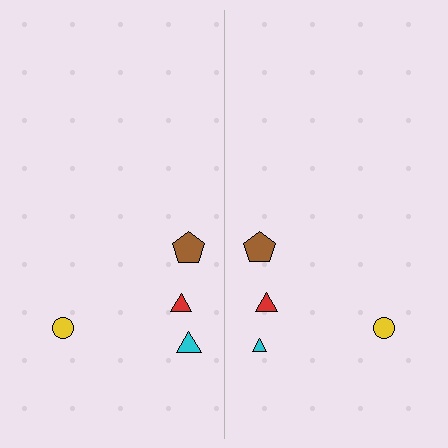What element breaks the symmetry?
The cyan triangle on the right side has a different size than its mirror counterpart.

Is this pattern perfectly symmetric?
No, the pattern is not perfectly symmetric. The cyan triangle on the right side has a different size than its mirror counterpart.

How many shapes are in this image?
There are 8 shapes in this image.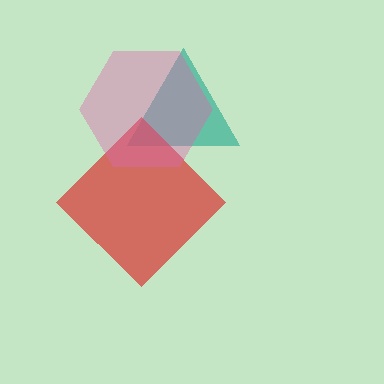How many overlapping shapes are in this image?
There are 3 overlapping shapes in the image.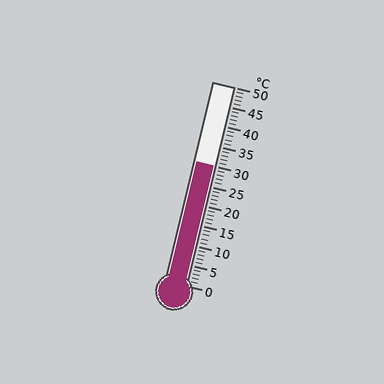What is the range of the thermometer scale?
The thermometer scale ranges from 0°C to 50°C.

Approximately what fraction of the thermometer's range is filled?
The thermometer is filled to approximately 60% of its range.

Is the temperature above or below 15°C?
The temperature is above 15°C.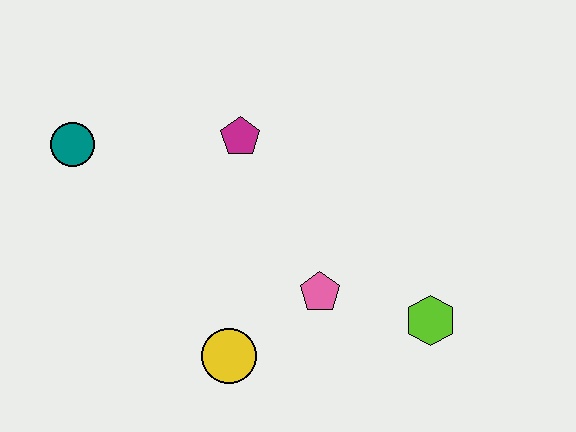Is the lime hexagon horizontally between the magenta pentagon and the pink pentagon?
No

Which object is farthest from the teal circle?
The lime hexagon is farthest from the teal circle.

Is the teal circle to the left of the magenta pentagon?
Yes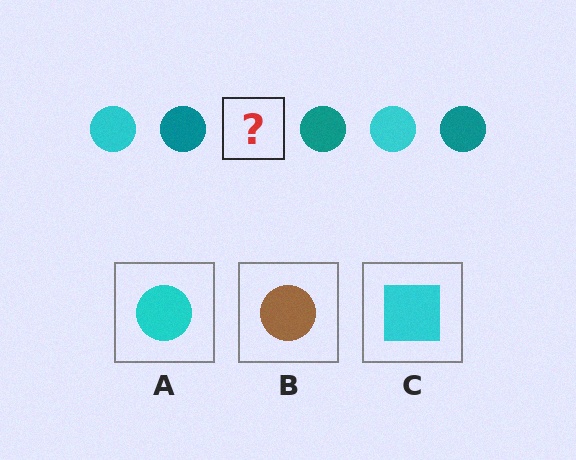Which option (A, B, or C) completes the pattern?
A.